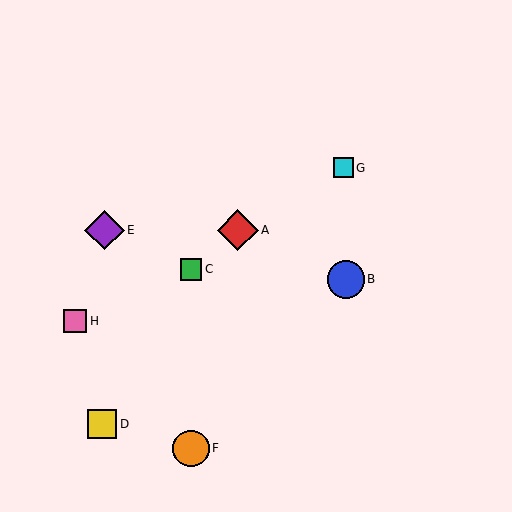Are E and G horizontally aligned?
No, E is at y≈230 and G is at y≈168.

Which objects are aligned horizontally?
Objects A, E are aligned horizontally.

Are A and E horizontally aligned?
Yes, both are at y≈230.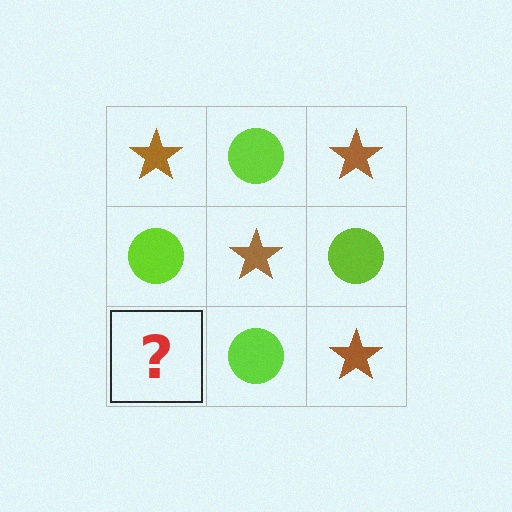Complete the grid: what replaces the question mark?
The question mark should be replaced with a brown star.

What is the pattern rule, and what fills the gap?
The rule is that it alternates brown star and lime circle in a checkerboard pattern. The gap should be filled with a brown star.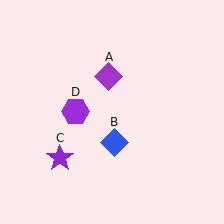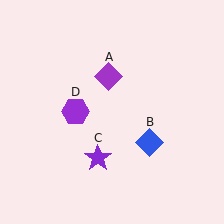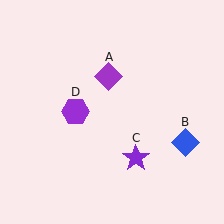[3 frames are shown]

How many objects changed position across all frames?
2 objects changed position: blue diamond (object B), purple star (object C).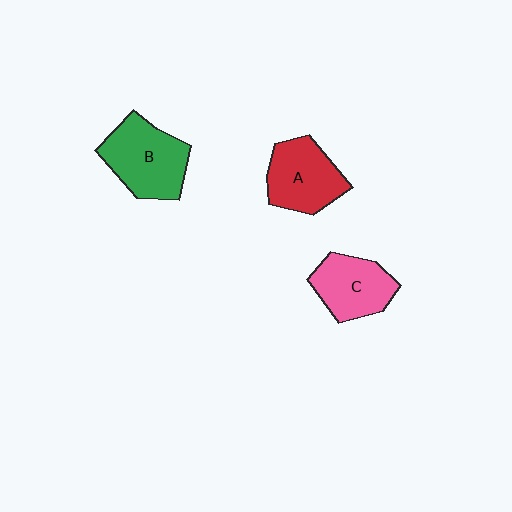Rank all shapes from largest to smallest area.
From largest to smallest: B (green), A (red), C (pink).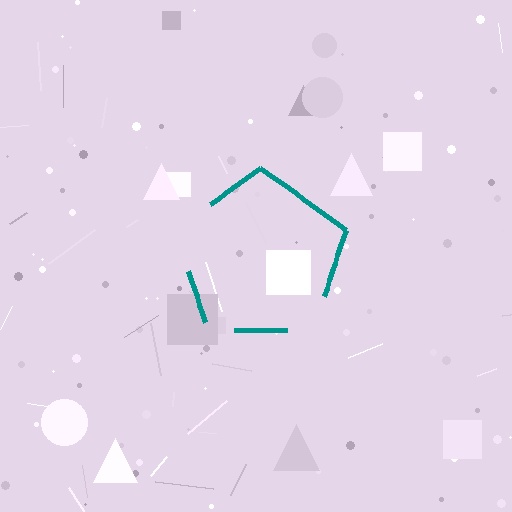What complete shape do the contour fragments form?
The contour fragments form a pentagon.